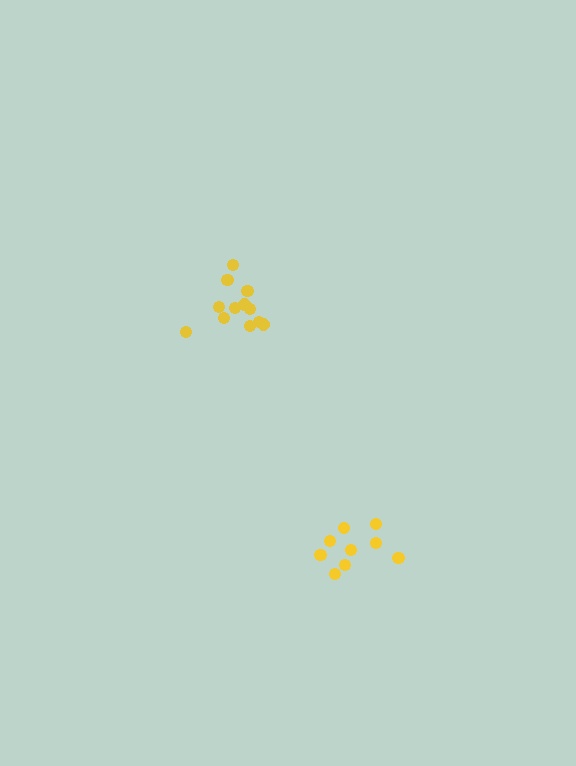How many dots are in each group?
Group 1: 9 dots, Group 2: 12 dots (21 total).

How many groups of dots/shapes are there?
There are 2 groups.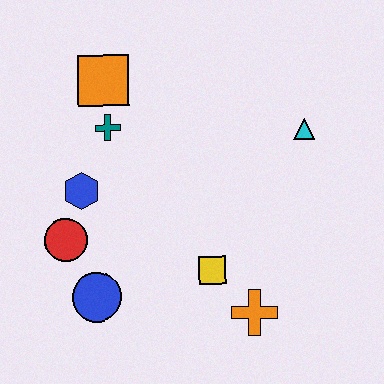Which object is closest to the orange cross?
The yellow square is closest to the orange cross.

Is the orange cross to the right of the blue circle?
Yes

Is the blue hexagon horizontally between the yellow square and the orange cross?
No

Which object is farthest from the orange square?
The orange cross is farthest from the orange square.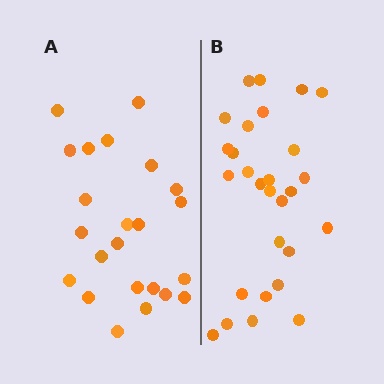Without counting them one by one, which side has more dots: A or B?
Region B (the right region) has more dots.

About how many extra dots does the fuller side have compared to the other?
Region B has about 5 more dots than region A.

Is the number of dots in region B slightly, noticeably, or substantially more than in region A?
Region B has only slightly more — the two regions are fairly close. The ratio is roughly 1.2 to 1.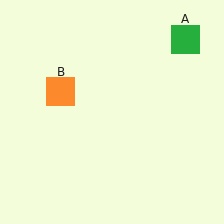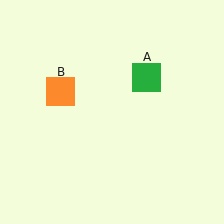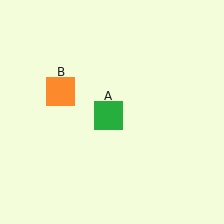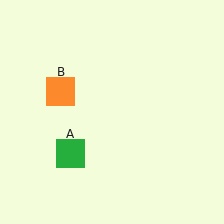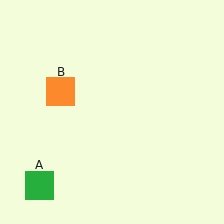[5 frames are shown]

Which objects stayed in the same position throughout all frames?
Orange square (object B) remained stationary.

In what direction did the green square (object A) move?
The green square (object A) moved down and to the left.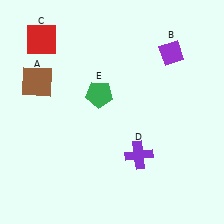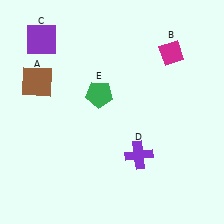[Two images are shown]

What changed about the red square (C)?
In Image 1, C is red. In Image 2, it changed to purple.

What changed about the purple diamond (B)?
In Image 1, B is purple. In Image 2, it changed to magenta.